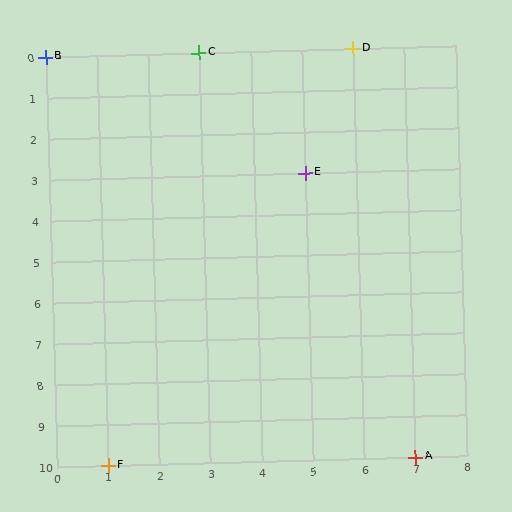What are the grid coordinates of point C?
Point C is at grid coordinates (3, 0).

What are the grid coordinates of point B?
Point B is at grid coordinates (0, 0).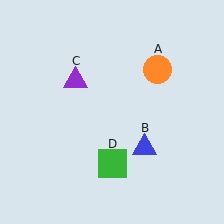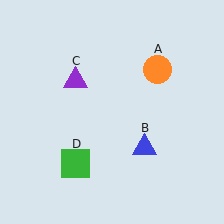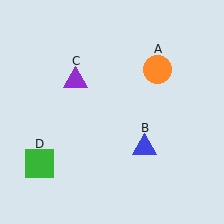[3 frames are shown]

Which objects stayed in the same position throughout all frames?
Orange circle (object A) and blue triangle (object B) and purple triangle (object C) remained stationary.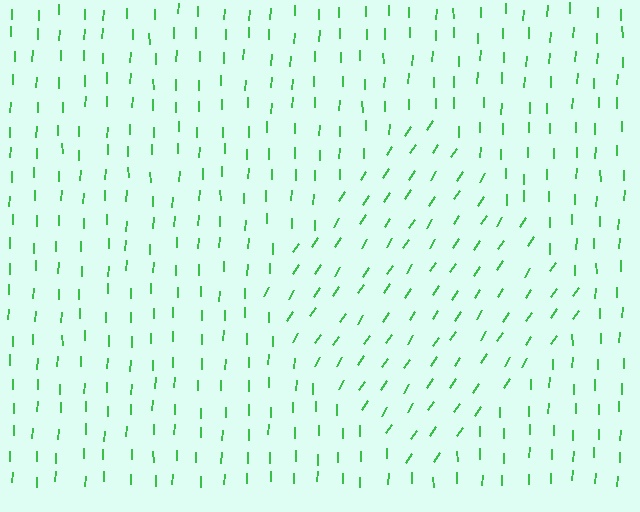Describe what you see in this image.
The image is filled with small green line segments. A diamond region in the image has lines oriented differently from the surrounding lines, creating a visible texture boundary.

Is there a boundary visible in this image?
Yes, there is a texture boundary formed by a change in line orientation.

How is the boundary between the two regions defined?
The boundary is defined purely by a change in line orientation (approximately 32 degrees difference). All lines are the same color and thickness.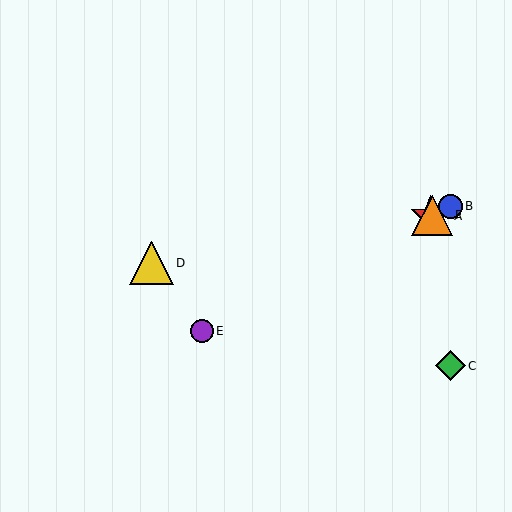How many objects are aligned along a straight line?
4 objects (A, B, E, F) are aligned along a straight line.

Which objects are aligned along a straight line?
Objects A, B, E, F are aligned along a straight line.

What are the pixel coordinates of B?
Object B is at (450, 206).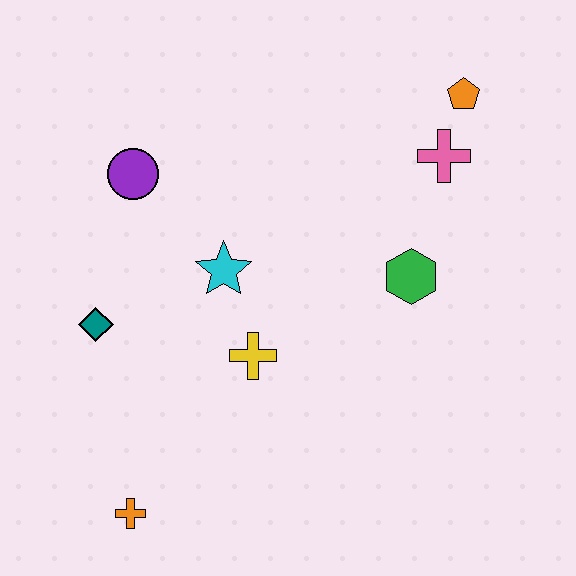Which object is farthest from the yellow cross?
The orange pentagon is farthest from the yellow cross.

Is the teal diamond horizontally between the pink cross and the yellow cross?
No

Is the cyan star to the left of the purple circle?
No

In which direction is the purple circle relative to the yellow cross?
The purple circle is above the yellow cross.